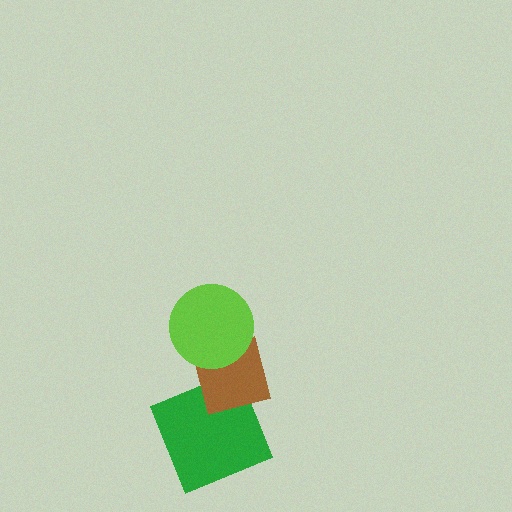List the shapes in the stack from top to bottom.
From top to bottom: the lime circle, the brown square, the green square.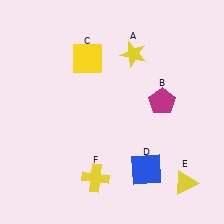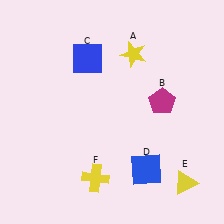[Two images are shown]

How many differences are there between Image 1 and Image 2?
There is 1 difference between the two images.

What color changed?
The square (C) changed from yellow in Image 1 to blue in Image 2.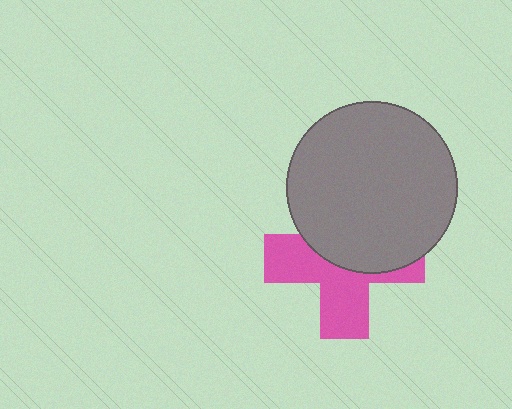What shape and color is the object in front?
The object in front is a gray circle.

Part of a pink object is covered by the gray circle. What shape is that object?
It is a cross.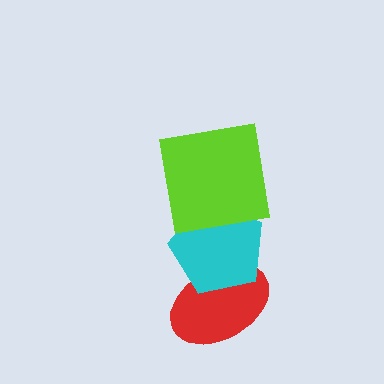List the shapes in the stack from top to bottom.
From top to bottom: the lime square, the cyan pentagon, the red ellipse.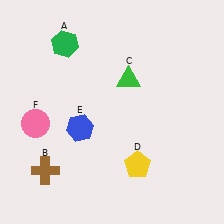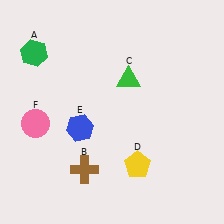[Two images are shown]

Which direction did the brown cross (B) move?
The brown cross (B) moved right.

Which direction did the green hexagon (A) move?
The green hexagon (A) moved left.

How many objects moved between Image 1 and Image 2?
2 objects moved between the two images.